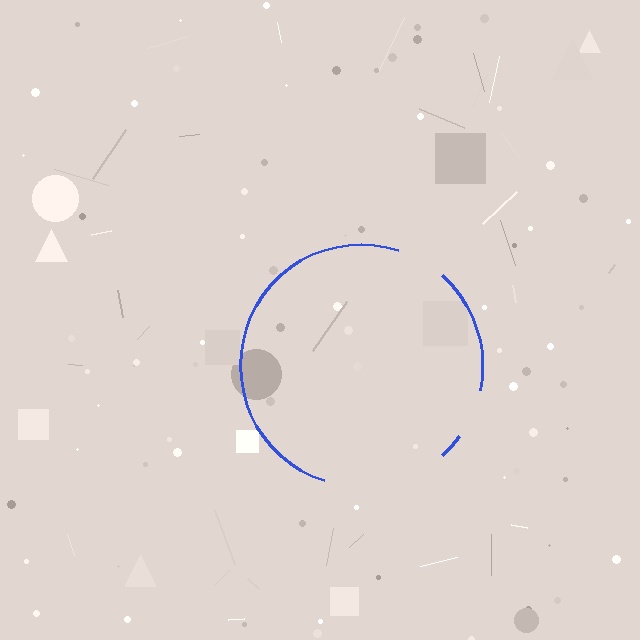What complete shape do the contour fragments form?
The contour fragments form a circle.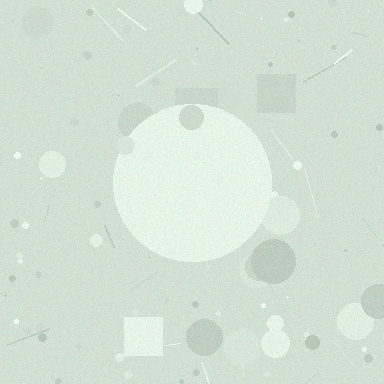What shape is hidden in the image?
A circle is hidden in the image.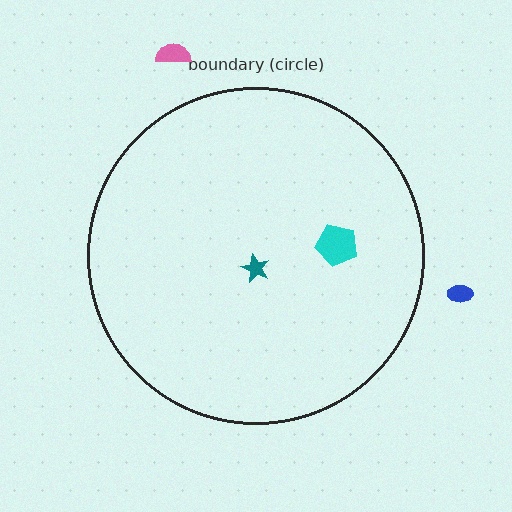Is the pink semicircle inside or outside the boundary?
Outside.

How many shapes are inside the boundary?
2 inside, 2 outside.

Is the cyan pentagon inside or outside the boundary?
Inside.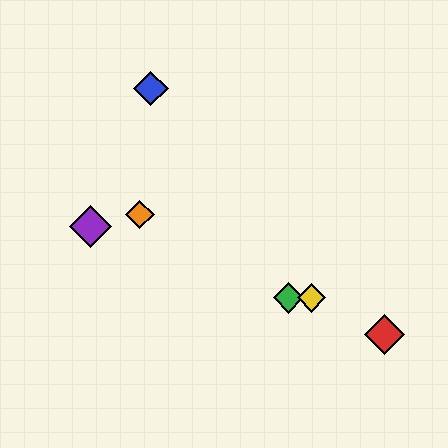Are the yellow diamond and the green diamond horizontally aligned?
Yes, both are at y≈298.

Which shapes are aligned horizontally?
The green diamond, the yellow diamond are aligned horizontally.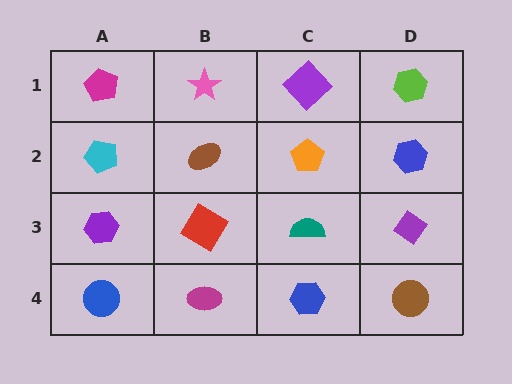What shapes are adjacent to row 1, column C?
An orange pentagon (row 2, column C), a pink star (row 1, column B), a lime hexagon (row 1, column D).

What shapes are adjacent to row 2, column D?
A lime hexagon (row 1, column D), a purple diamond (row 3, column D), an orange pentagon (row 2, column C).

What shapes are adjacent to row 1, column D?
A blue hexagon (row 2, column D), a purple diamond (row 1, column C).